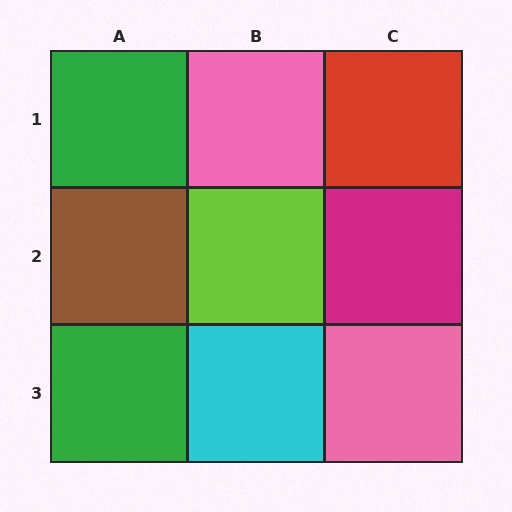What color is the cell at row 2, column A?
Brown.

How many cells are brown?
1 cell is brown.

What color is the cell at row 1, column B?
Pink.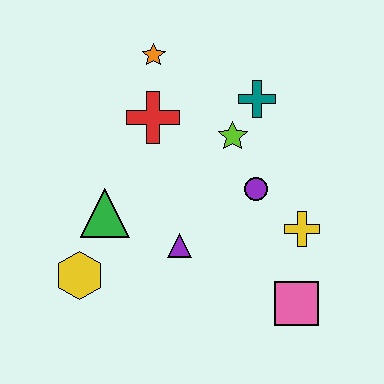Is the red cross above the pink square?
Yes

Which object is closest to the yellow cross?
The purple circle is closest to the yellow cross.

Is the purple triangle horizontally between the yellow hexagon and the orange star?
No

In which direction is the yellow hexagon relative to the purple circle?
The yellow hexagon is to the left of the purple circle.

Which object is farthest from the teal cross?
The yellow hexagon is farthest from the teal cross.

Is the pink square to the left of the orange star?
No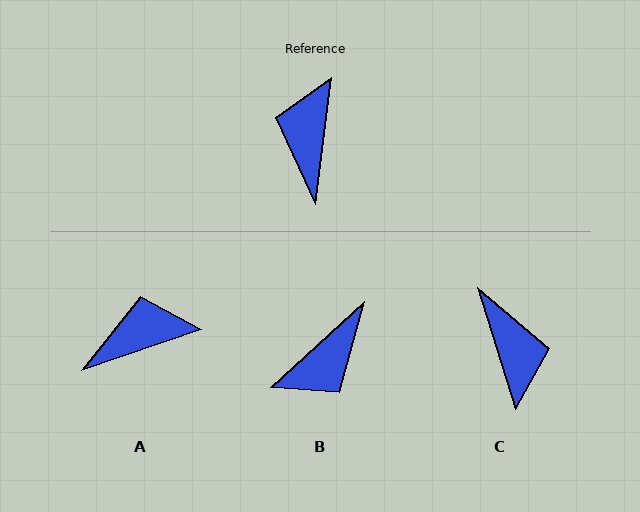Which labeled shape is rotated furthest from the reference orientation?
C, about 155 degrees away.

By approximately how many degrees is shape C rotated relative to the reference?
Approximately 155 degrees clockwise.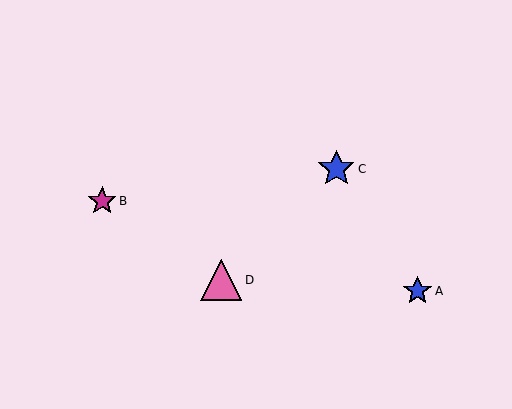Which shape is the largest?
The pink triangle (labeled D) is the largest.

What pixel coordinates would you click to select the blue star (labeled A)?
Click at (417, 291) to select the blue star A.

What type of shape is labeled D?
Shape D is a pink triangle.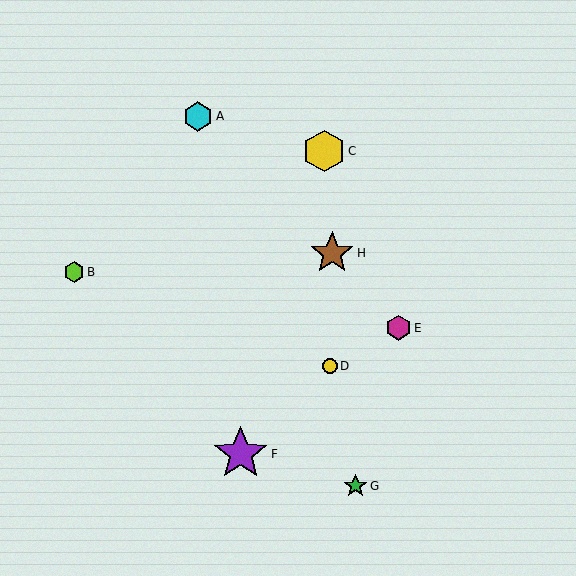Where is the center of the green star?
The center of the green star is at (355, 486).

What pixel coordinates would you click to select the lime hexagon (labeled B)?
Click at (74, 272) to select the lime hexagon B.